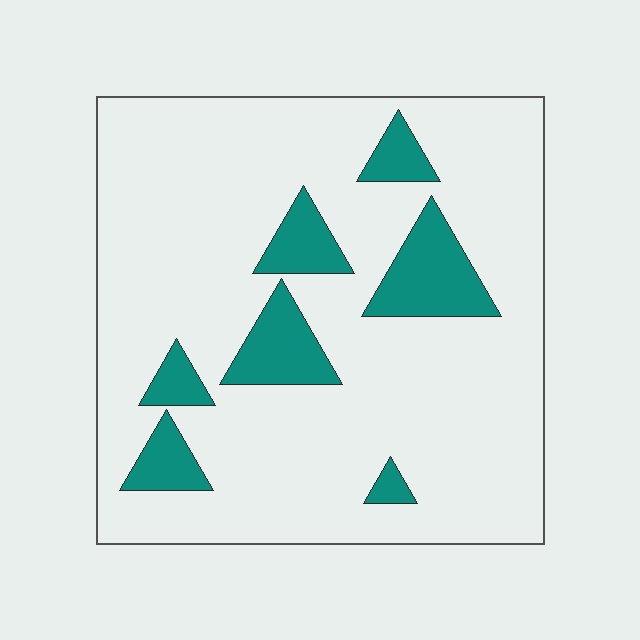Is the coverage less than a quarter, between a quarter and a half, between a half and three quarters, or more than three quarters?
Less than a quarter.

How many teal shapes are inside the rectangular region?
7.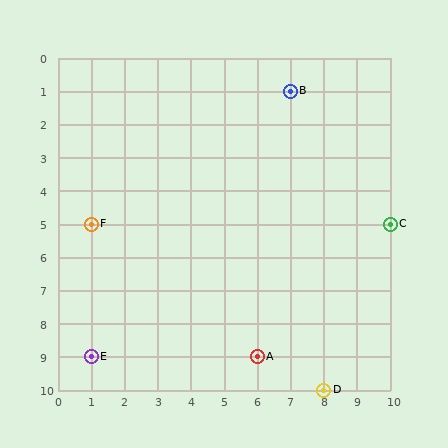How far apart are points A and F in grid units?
Points A and F are 5 columns and 4 rows apart (about 6.4 grid units diagonally).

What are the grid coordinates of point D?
Point D is at grid coordinates (8, 10).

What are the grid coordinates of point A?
Point A is at grid coordinates (6, 9).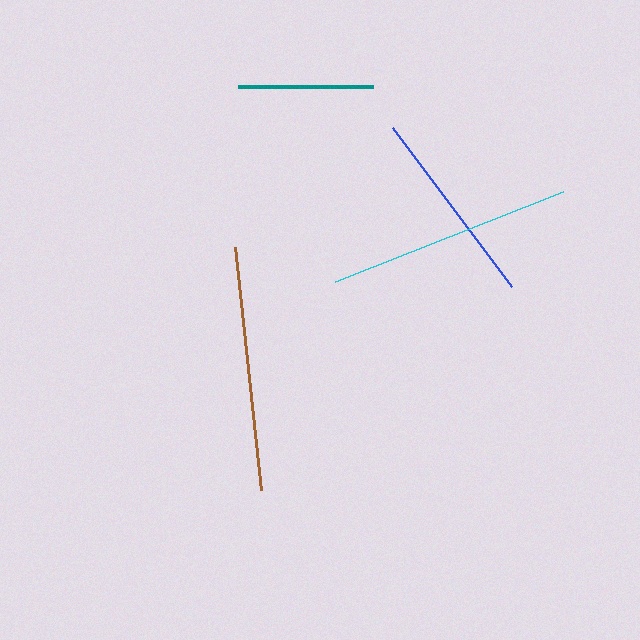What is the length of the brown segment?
The brown segment is approximately 244 pixels long.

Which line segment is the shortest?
The teal line is the shortest at approximately 135 pixels.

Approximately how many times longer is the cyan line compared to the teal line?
The cyan line is approximately 1.8 times the length of the teal line.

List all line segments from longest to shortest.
From longest to shortest: cyan, brown, blue, teal.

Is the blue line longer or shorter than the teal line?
The blue line is longer than the teal line.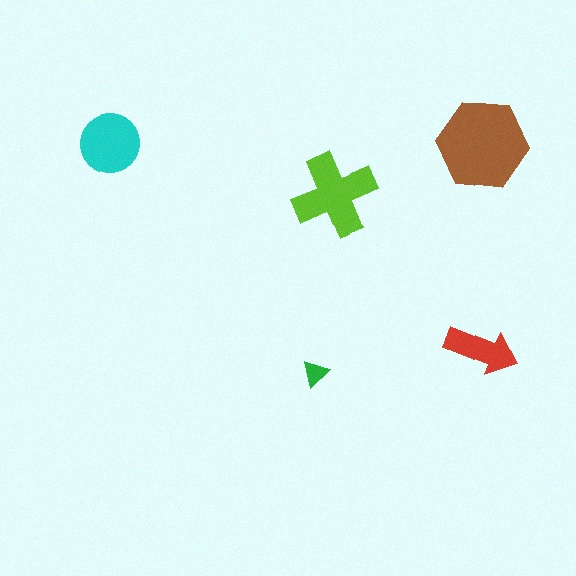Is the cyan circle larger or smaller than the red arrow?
Larger.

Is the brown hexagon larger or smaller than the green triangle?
Larger.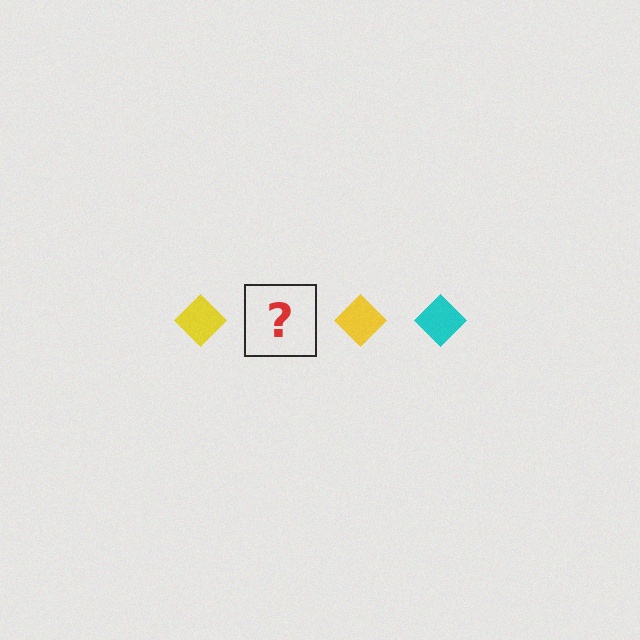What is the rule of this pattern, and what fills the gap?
The rule is that the pattern cycles through yellow, cyan diamonds. The gap should be filled with a cyan diamond.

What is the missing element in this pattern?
The missing element is a cyan diamond.